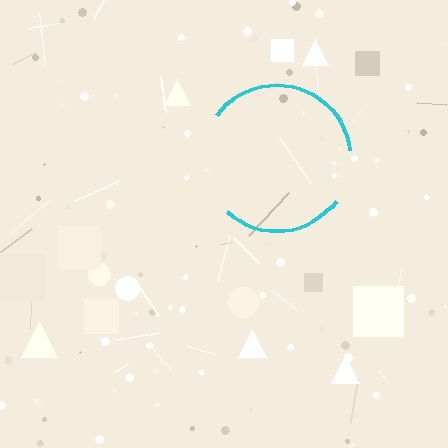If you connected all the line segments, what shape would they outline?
They would outline a circle.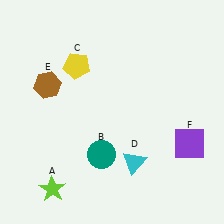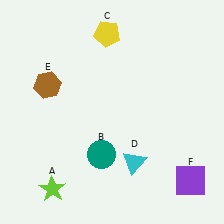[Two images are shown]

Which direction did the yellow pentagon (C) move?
The yellow pentagon (C) moved up.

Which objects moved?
The objects that moved are: the yellow pentagon (C), the purple square (F).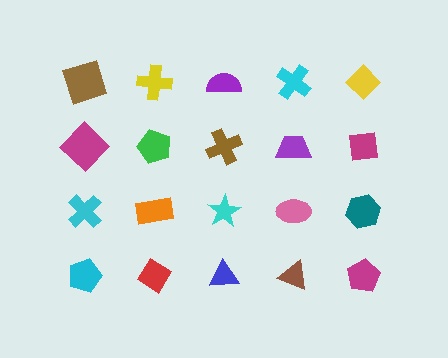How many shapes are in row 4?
5 shapes.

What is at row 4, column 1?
A cyan pentagon.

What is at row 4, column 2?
A red diamond.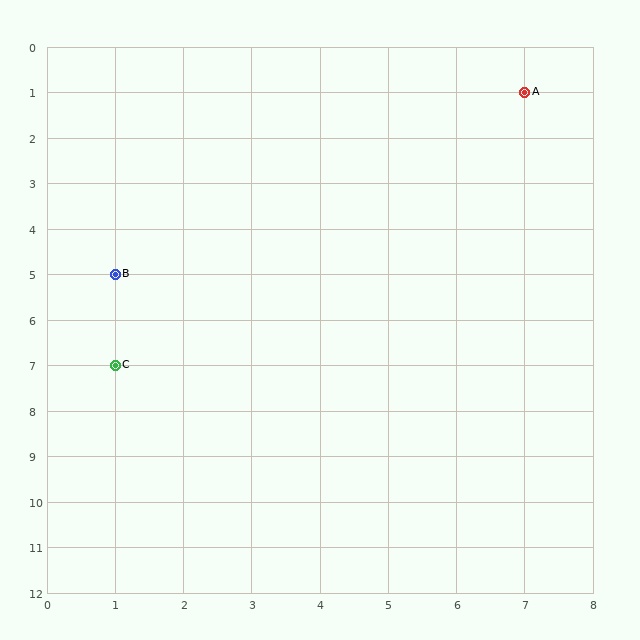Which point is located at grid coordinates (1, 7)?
Point C is at (1, 7).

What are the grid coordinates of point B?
Point B is at grid coordinates (1, 5).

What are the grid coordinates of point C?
Point C is at grid coordinates (1, 7).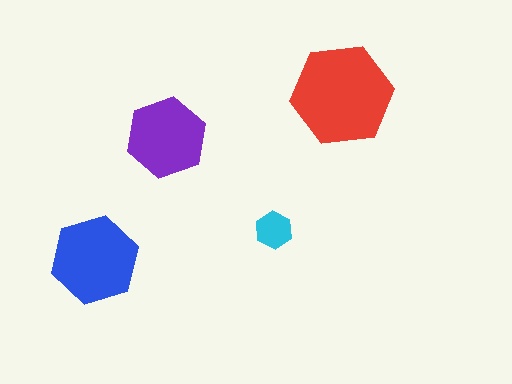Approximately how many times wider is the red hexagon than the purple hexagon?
About 1.5 times wider.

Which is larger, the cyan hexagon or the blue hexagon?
The blue one.